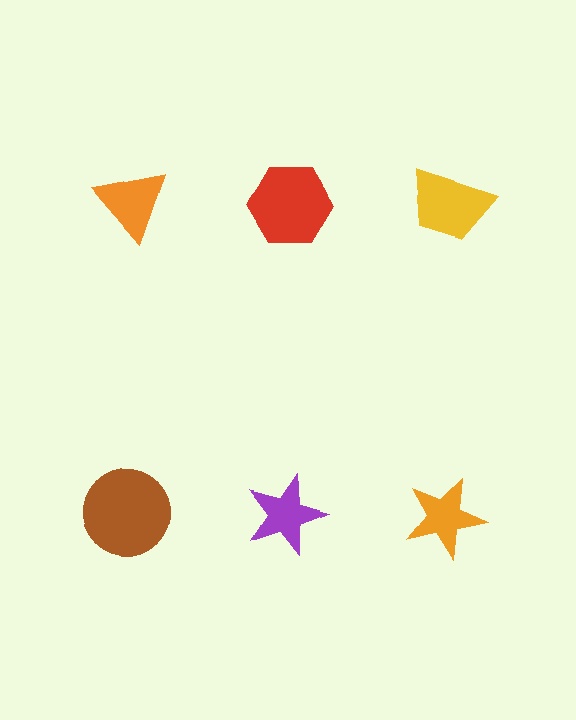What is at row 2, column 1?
A brown circle.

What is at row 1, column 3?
A yellow trapezoid.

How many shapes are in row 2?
3 shapes.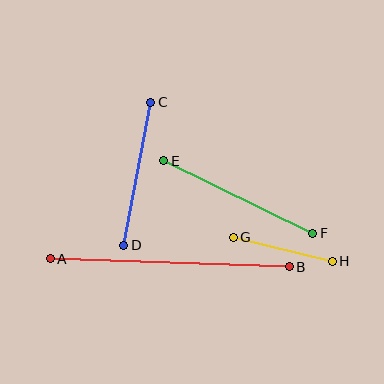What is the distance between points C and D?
The distance is approximately 146 pixels.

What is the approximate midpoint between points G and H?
The midpoint is at approximately (283, 249) pixels.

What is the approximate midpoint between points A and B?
The midpoint is at approximately (170, 263) pixels.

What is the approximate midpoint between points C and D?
The midpoint is at approximately (137, 174) pixels.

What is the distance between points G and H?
The distance is approximately 102 pixels.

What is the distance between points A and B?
The distance is approximately 239 pixels.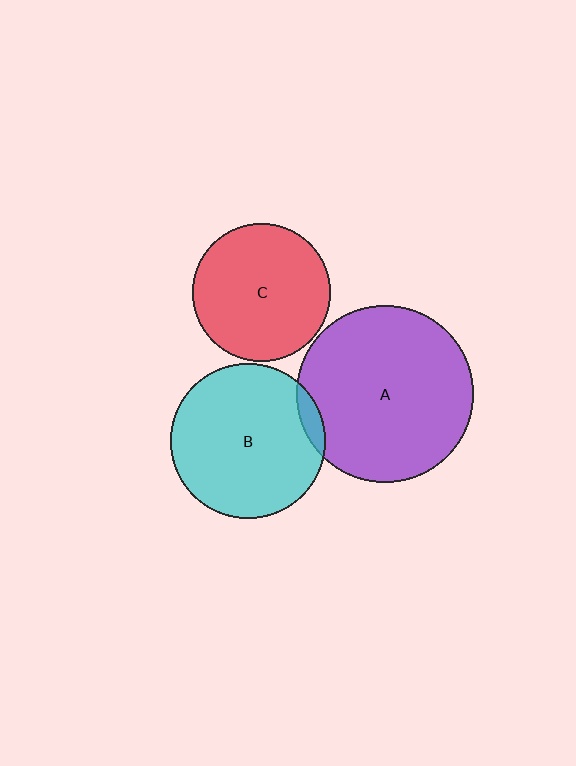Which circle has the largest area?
Circle A (purple).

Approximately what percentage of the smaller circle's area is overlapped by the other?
Approximately 5%.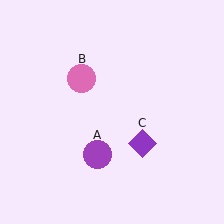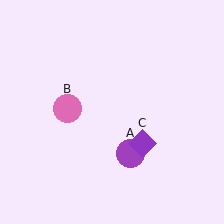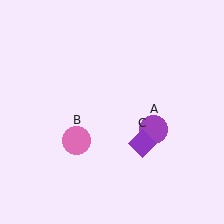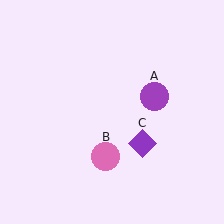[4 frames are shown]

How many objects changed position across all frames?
2 objects changed position: purple circle (object A), pink circle (object B).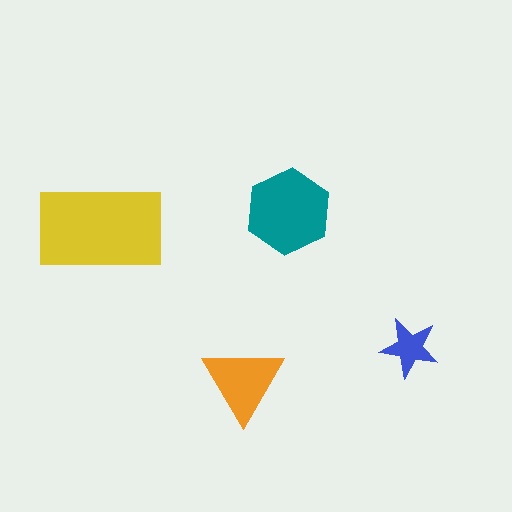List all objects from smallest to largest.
The blue star, the orange triangle, the teal hexagon, the yellow rectangle.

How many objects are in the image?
There are 4 objects in the image.